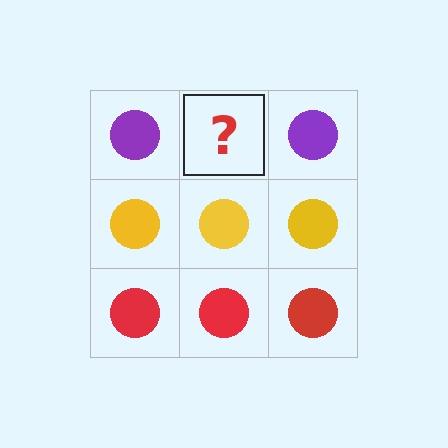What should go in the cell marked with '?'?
The missing cell should contain a purple circle.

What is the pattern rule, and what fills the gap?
The rule is that each row has a consistent color. The gap should be filled with a purple circle.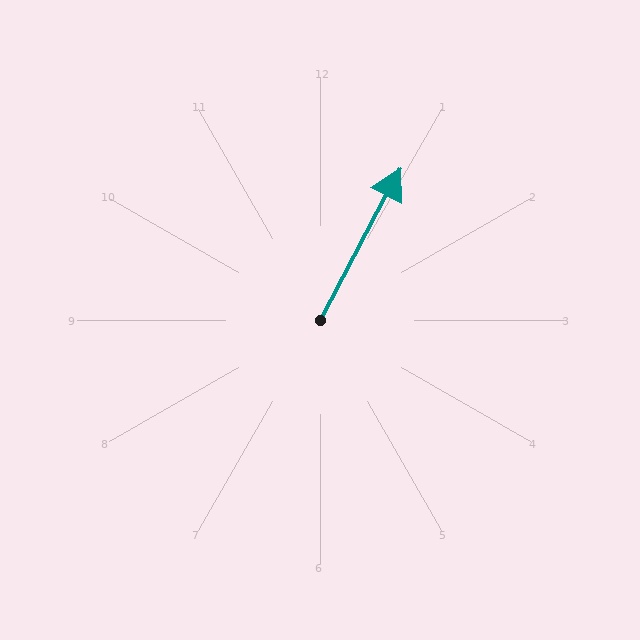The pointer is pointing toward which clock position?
Roughly 1 o'clock.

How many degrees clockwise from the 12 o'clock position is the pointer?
Approximately 28 degrees.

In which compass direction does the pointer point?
Northeast.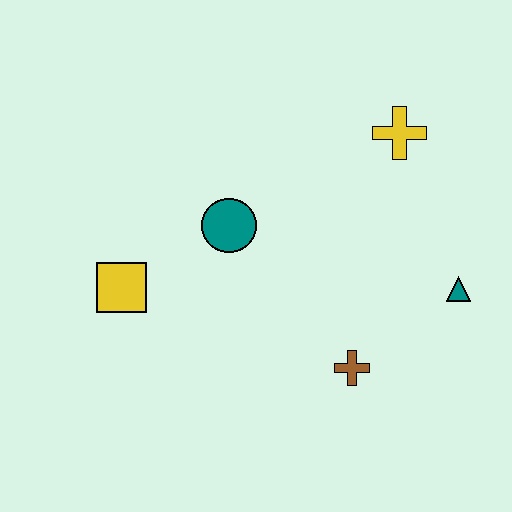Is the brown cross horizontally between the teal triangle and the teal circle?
Yes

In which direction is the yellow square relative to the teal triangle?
The yellow square is to the left of the teal triangle.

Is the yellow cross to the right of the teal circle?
Yes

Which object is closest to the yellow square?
The teal circle is closest to the yellow square.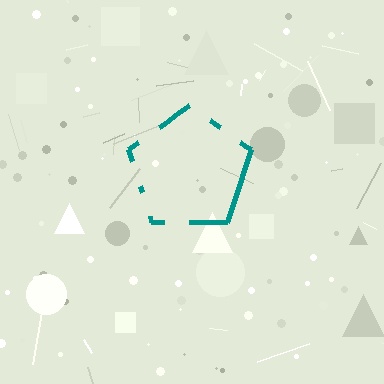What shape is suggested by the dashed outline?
The dashed outline suggests a pentagon.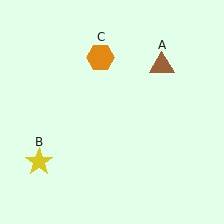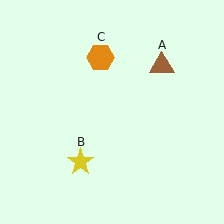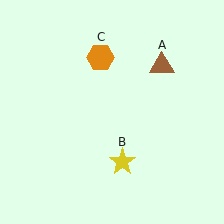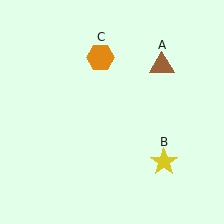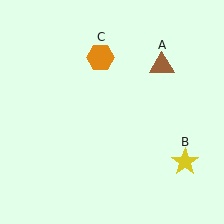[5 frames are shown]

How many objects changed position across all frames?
1 object changed position: yellow star (object B).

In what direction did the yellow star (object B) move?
The yellow star (object B) moved right.